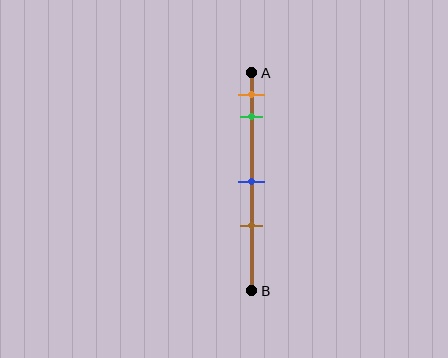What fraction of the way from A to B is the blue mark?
The blue mark is approximately 50% (0.5) of the way from A to B.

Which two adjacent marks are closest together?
The orange and green marks are the closest adjacent pair.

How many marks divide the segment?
There are 4 marks dividing the segment.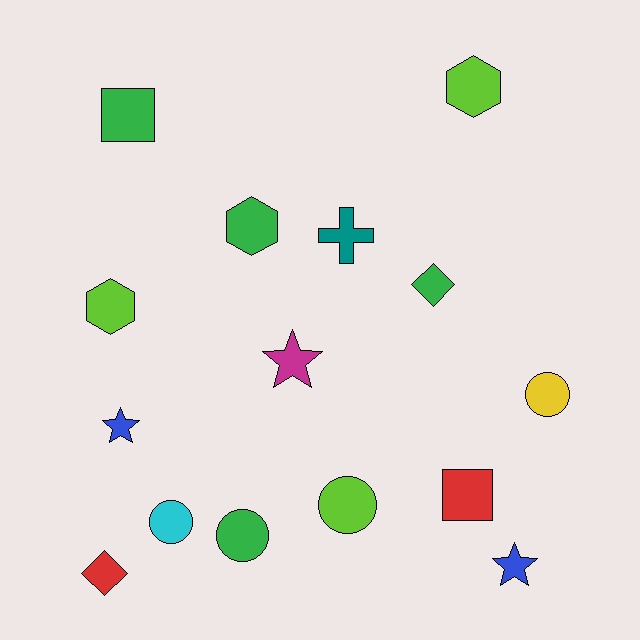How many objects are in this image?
There are 15 objects.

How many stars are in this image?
There are 3 stars.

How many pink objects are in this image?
There are no pink objects.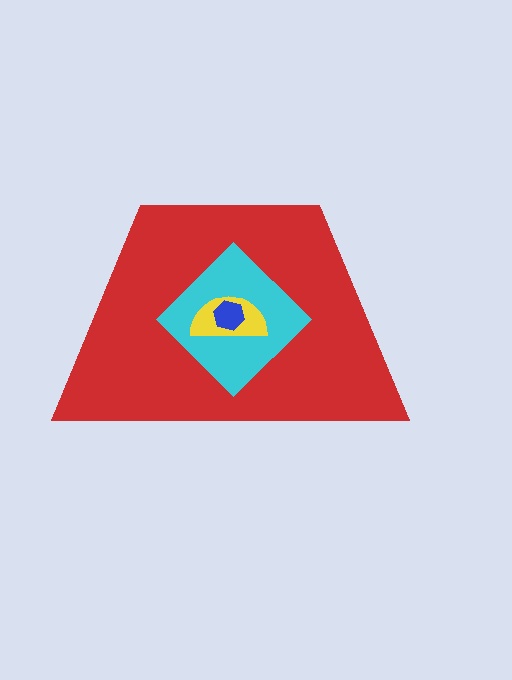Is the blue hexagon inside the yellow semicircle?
Yes.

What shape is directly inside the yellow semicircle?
The blue hexagon.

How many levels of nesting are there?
4.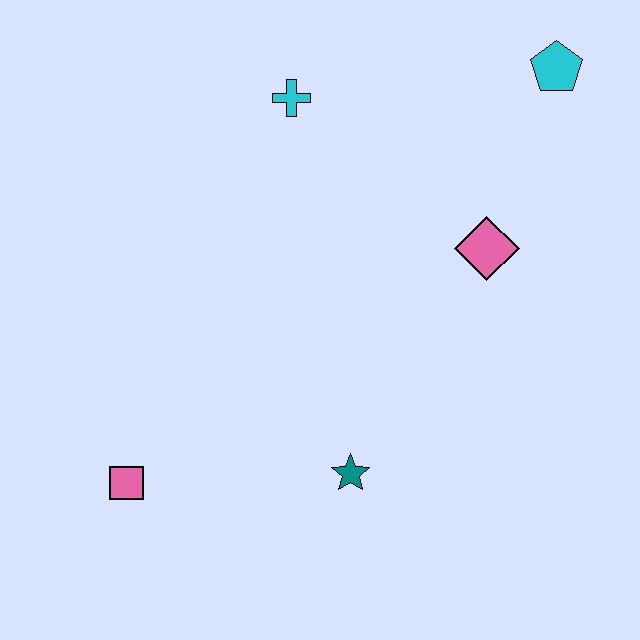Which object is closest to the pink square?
The teal star is closest to the pink square.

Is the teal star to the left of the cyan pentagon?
Yes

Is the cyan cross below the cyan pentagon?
Yes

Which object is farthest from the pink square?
The cyan pentagon is farthest from the pink square.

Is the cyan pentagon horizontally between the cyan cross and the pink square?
No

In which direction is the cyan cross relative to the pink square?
The cyan cross is above the pink square.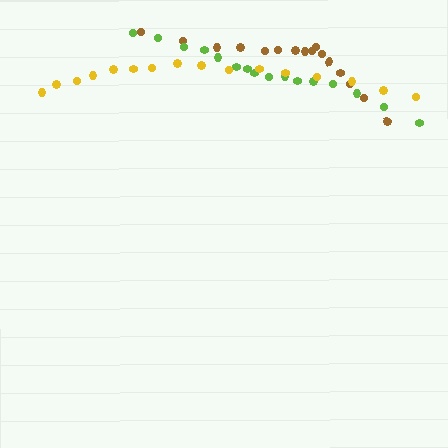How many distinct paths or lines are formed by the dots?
There are 3 distinct paths.